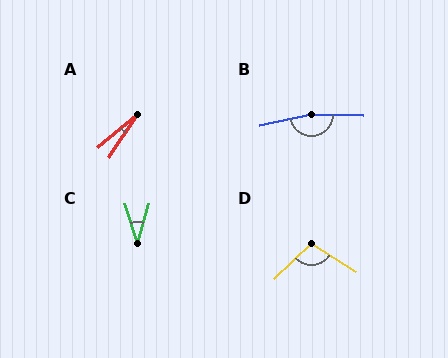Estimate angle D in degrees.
Approximately 103 degrees.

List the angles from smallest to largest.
A (17°), C (35°), D (103°), B (166°).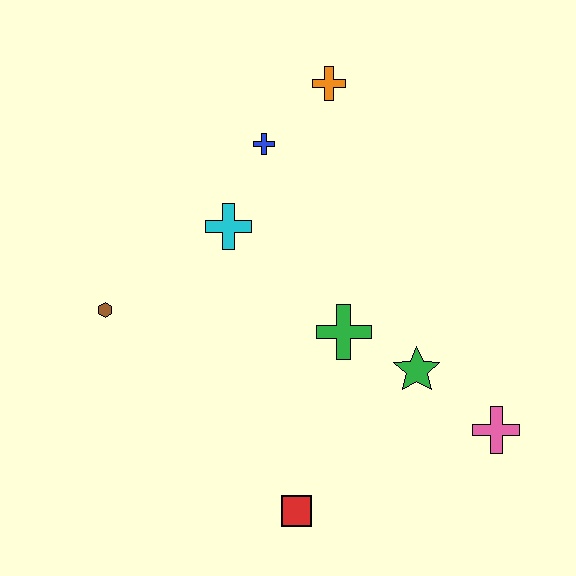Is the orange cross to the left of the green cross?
Yes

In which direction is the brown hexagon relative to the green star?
The brown hexagon is to the left of the green star.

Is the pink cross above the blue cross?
No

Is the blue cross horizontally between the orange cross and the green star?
No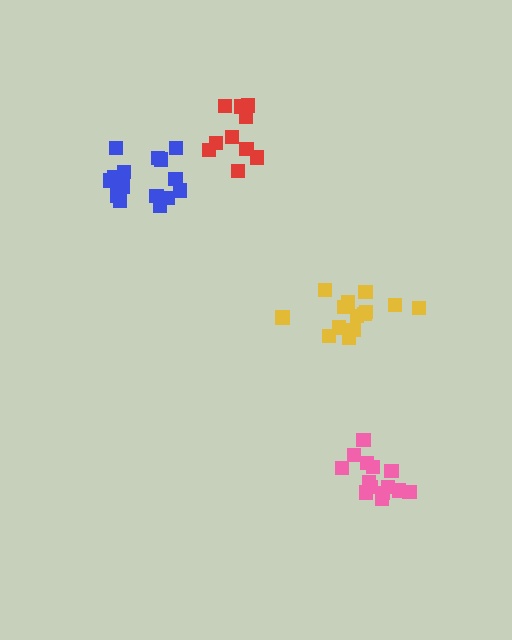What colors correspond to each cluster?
The clusters are colored: yellow, blue, pink, red.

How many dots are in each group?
Group 1: 14 dots, Group 2: 15 dots, Group 3: 14 dots, Group 4: 10 dots (53 total).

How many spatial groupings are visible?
There are 4 spatial groupings.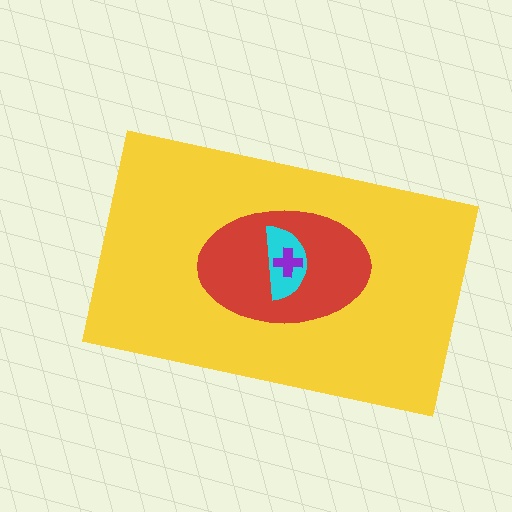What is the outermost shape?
The yellow rectangle.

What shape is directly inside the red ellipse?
The cyan semicircle.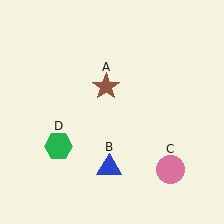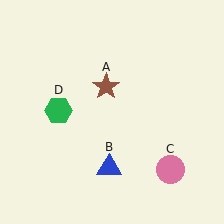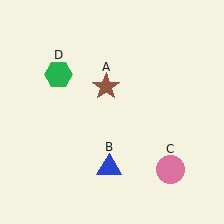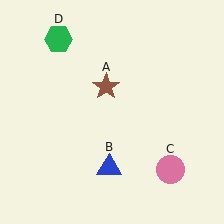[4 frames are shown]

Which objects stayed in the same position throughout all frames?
Brown star (object A) and blue triangle (object B) and pink circle (object C) remained stationary.